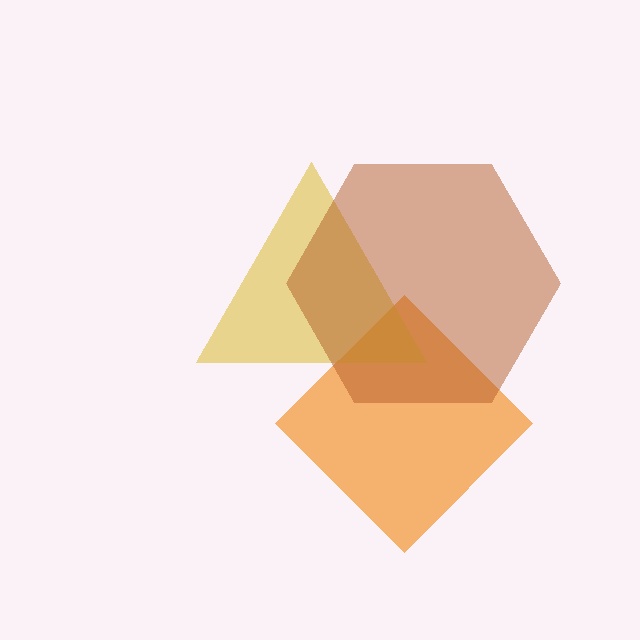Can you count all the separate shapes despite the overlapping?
Yes, there are 3 separate shapes.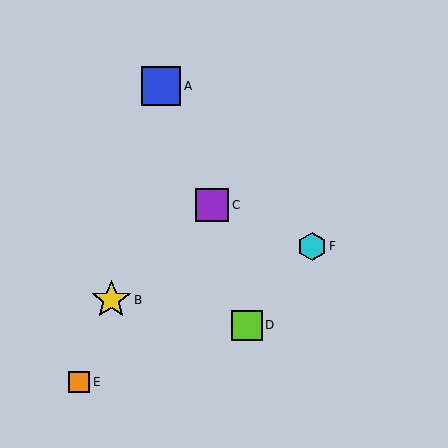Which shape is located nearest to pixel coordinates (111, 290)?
The yellow star (labeled B) at (111, 300) is nearest to that location.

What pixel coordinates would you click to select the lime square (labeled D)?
Click at (247, 325) to select the lime square D.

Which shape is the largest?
The yellow star (labeled B) is the largest.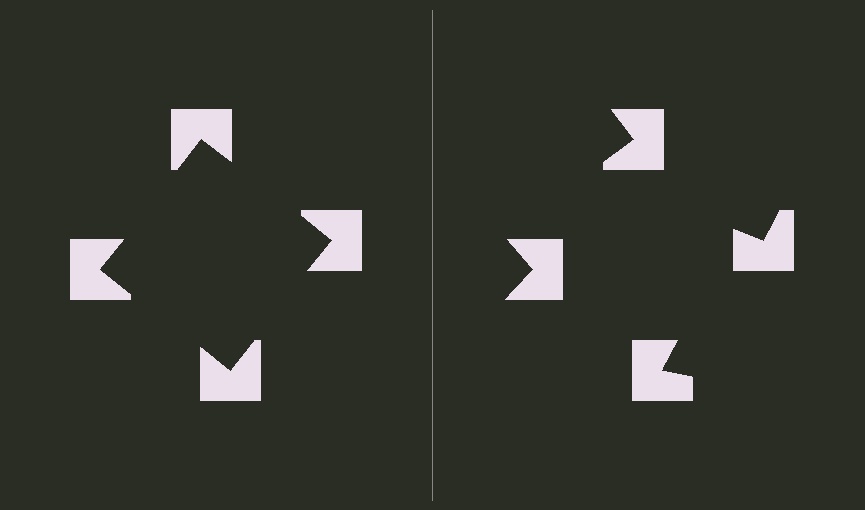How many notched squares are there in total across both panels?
8 — 4 on each side.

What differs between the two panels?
The notched squares are positioned identically on both sides; only the wedge orientations differ. On the left they align to a square; on the right they are misaligned.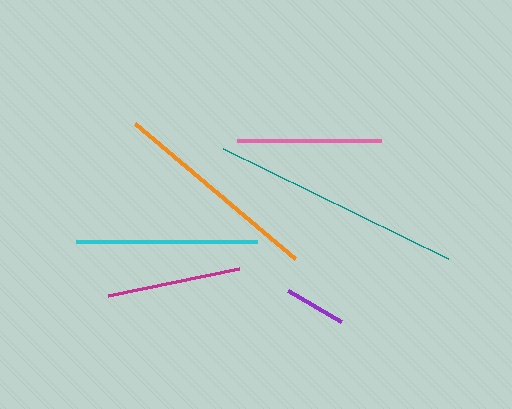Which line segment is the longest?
The teal line is the longest at approximately 251 pixels.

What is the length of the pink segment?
The pink segment is approximately 144 pixels long.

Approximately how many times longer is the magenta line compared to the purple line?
The magenta line is approximately 2.2 times the length of the purple line.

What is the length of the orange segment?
The orange segment is approximately 210 pixels long.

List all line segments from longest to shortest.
From longest to shortest: teal, orange, cyan, pink, magenta, purple.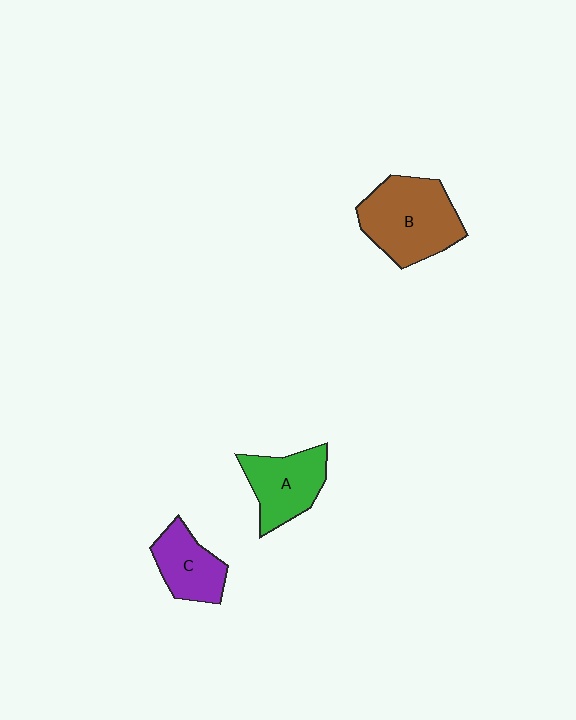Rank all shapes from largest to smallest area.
From largest to smallest: B (brown), A (green), C (purple).